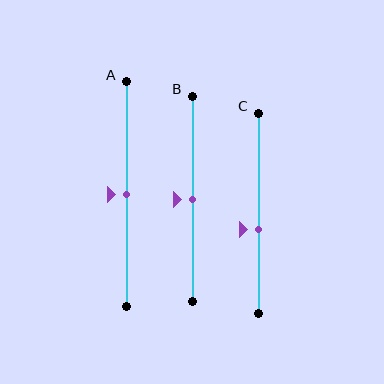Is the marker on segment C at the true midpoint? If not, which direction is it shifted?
No, the marker on segment C is shifted downward by about 8% of the segment length.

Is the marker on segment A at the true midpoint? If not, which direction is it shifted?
Yes, the marker on segment A is at the true midpoint.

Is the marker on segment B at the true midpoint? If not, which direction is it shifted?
Yes, the marker on segment B is at the true midpoint.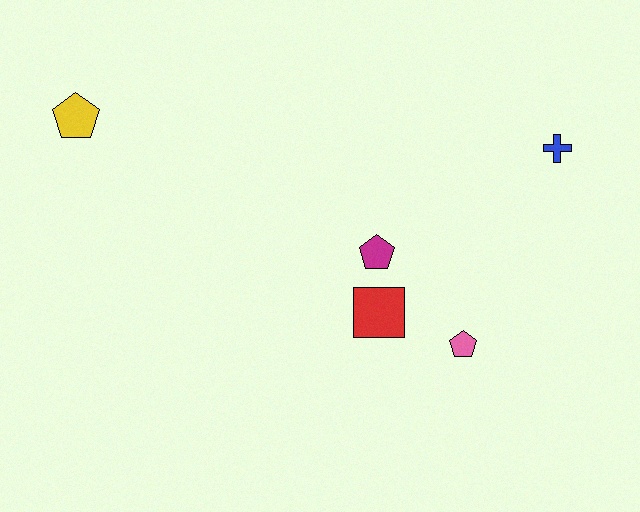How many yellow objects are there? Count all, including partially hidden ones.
There is 1 yellow object.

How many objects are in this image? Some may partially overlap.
There are 5 objects.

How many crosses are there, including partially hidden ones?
There is 1 cross.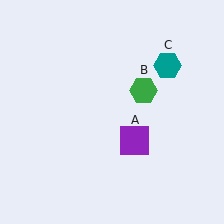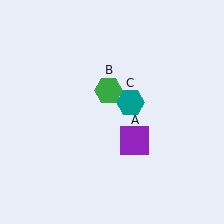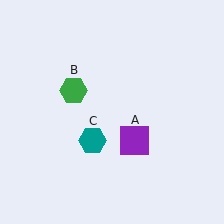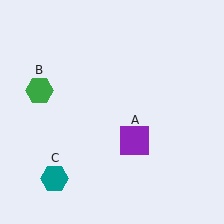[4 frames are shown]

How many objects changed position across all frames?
2 objects changed position: green hexagon (object B), teal hexagon (object C).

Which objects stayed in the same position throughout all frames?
Purple square (object A) remained stationary.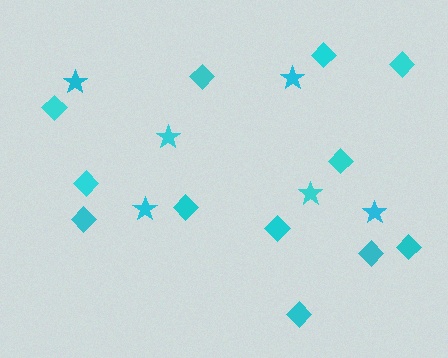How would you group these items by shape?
There are 2 groups: one group of diamonds (12) and one group of stars (6).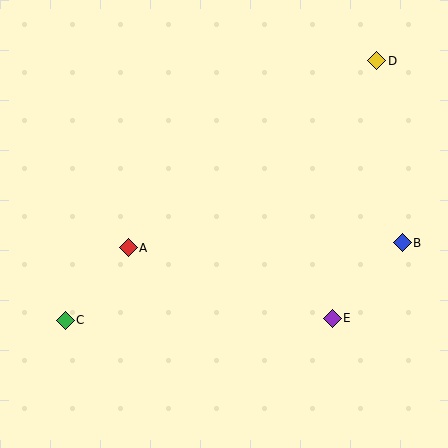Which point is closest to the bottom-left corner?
Point C is closest to the bottom-left corner.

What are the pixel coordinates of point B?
Point B is at (402, 243).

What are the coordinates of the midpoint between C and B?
The midpoint between C and B is at (234, 281).